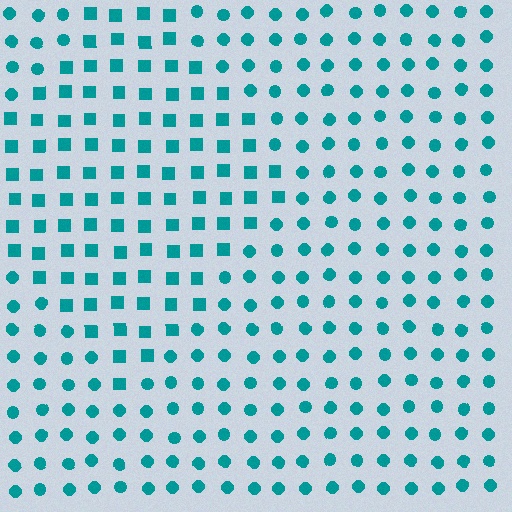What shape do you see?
I see a diamond.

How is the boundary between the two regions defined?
The boundary is defined by a change in element shape: squares inside vs. circles outside. All elements share the same color and spacing.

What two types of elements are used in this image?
The image uses squares inside the diamond region and circles outside it.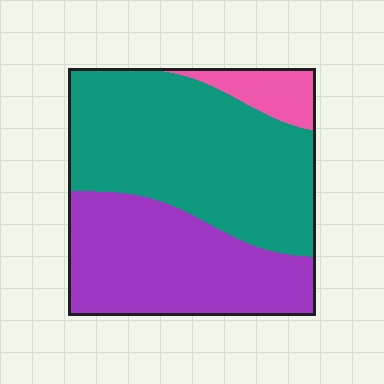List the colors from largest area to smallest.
From largest to smallest: teal, purple, pink.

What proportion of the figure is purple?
Purple takes up between a third and a half of the figure.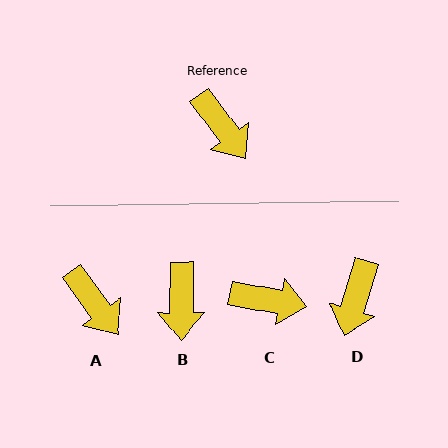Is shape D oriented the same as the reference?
No, it is off by about 53 degrees.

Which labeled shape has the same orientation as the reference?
A.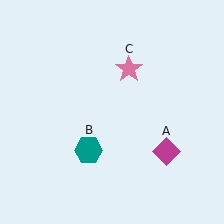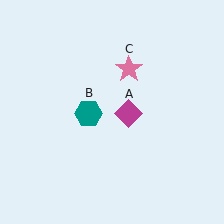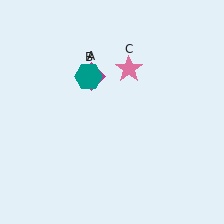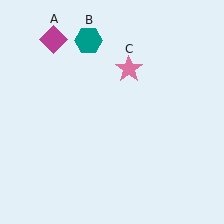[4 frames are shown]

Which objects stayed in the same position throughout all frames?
Pink star (object C) remained stationary.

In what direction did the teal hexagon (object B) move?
The teal hexagon (object B) moved up.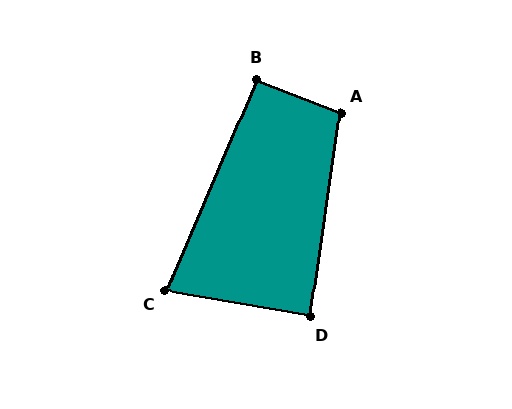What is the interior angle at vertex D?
Approximately 88 degrees (approximately right).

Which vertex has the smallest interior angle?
C, at approximately 77 degrees.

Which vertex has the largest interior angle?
A, at approximately 103 degrees.